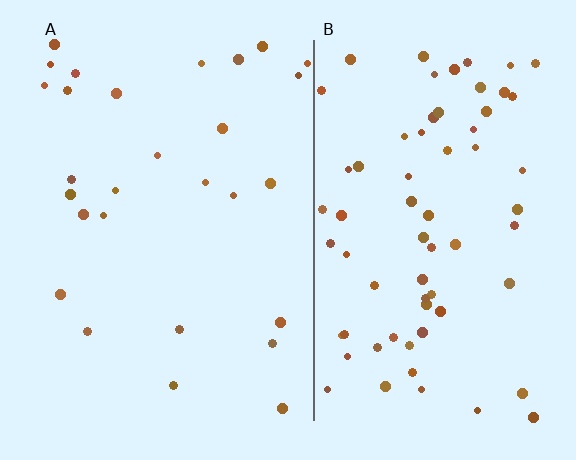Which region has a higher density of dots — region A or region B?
B (the right).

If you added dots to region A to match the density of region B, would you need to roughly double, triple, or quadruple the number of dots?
Approximately double.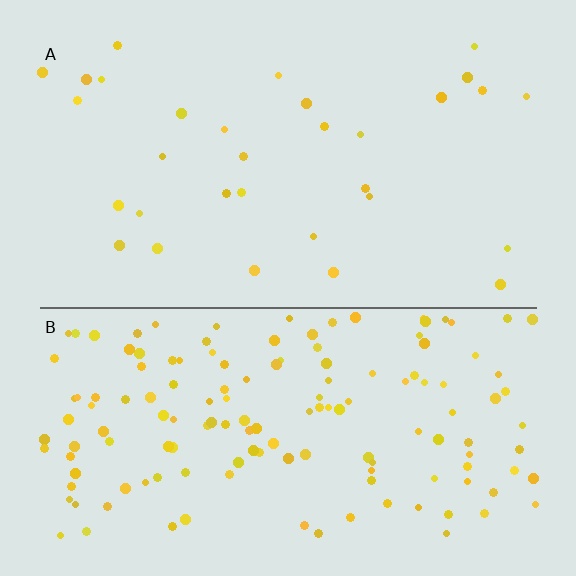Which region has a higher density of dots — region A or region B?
B (the bottom).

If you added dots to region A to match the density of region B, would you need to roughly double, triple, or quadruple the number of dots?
Approximately quadruple.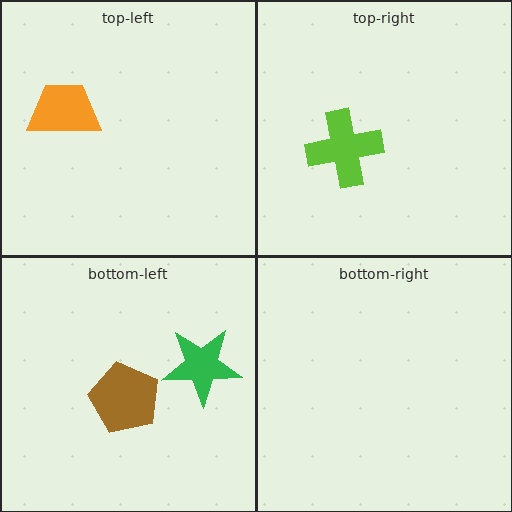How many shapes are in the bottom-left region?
2.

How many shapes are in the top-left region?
1.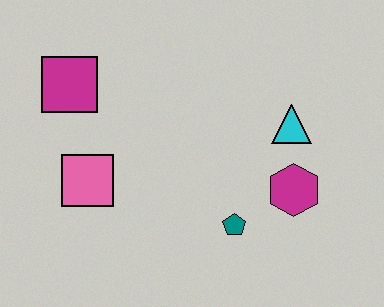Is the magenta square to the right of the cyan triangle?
No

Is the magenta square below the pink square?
No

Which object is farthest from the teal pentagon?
The magenta square is farthest from the teal pentagon.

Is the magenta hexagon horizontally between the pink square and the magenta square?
No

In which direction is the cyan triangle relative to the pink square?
The cyan triangle is to the right of the pink square.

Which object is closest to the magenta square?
The pink square is closest to the magenta square.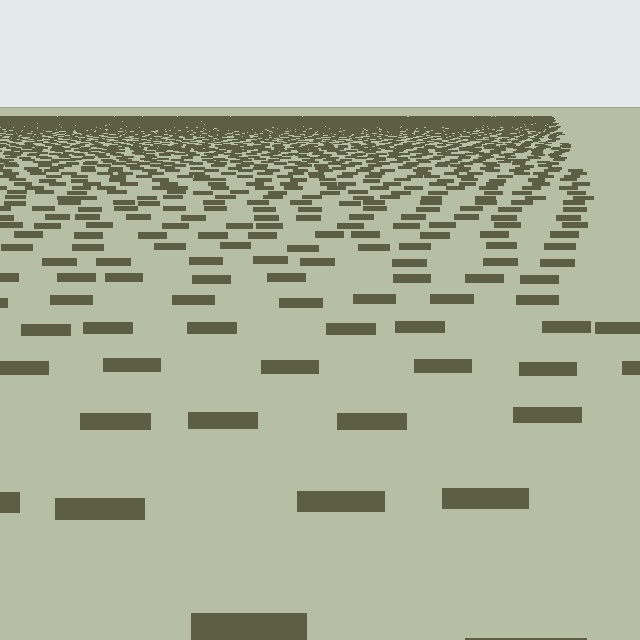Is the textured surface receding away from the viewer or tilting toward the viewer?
The surface is receding away from the viewer. Texture elements get smaller and denser toward the top.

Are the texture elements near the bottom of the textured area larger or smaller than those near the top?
Larger. Near the bottom, elements are closer to the viewer and appear at a bigger on-screen size.